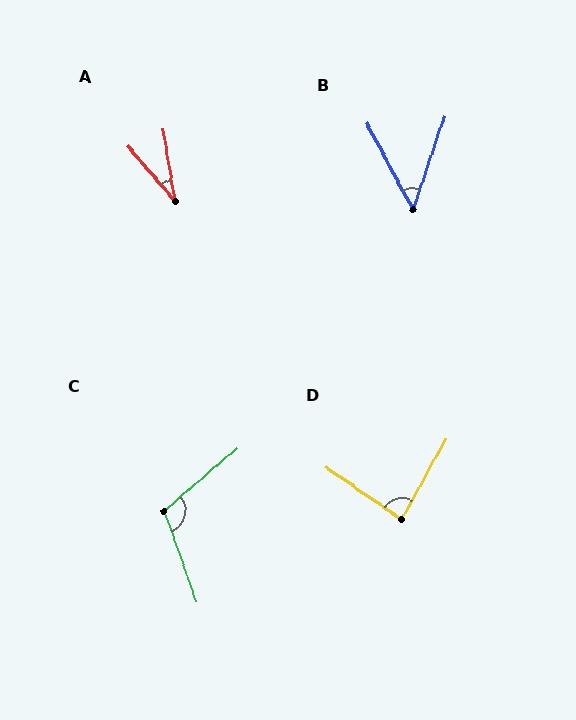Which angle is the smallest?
A, at approximately 31 degrees.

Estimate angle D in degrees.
Approximately 84 degrees.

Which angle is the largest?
C, at approximately 111 degrees.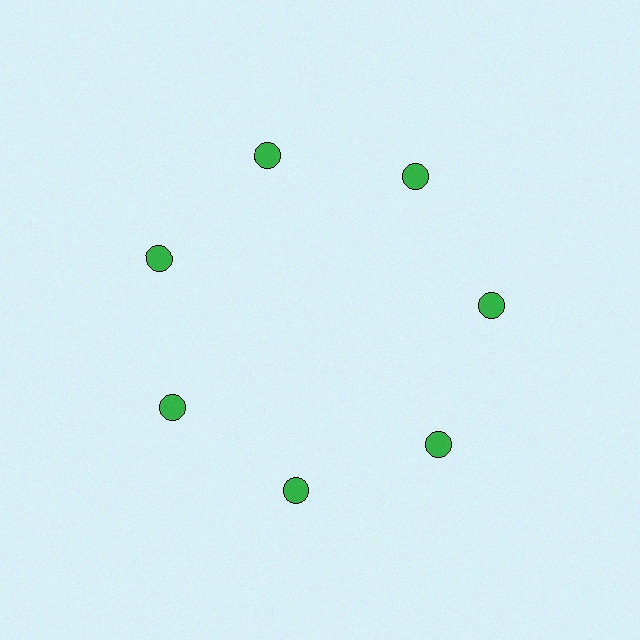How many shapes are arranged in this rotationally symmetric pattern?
There are 7 shapes, arranged in 7 groups of 1.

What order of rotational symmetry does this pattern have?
This pattern has 7-fold rotational symmetry.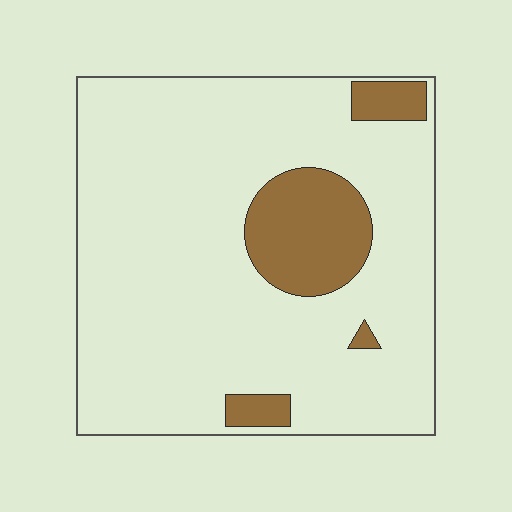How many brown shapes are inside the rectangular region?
4.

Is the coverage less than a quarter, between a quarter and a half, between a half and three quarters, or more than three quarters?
Less than a quarter.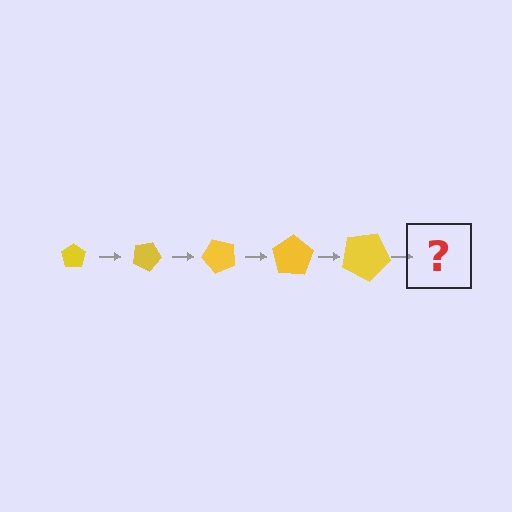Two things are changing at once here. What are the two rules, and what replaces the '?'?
The two rules are that the pentagon grows larger each step and it rotates 25 degrees each step. The '?' should be a pentagon, larger than the previous one and rotated 125 degrees from the start.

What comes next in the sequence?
The next element should be a pentagon, larger than the previous one and rotated 125 degrees from the start.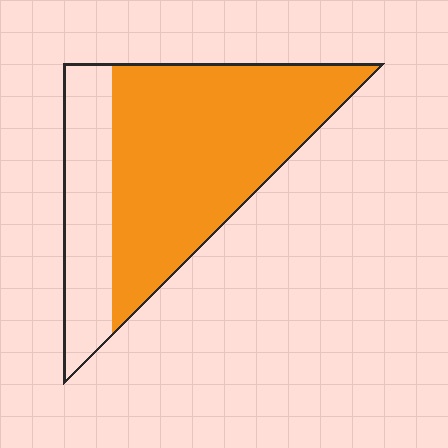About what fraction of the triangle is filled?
About three quarters (3/4).